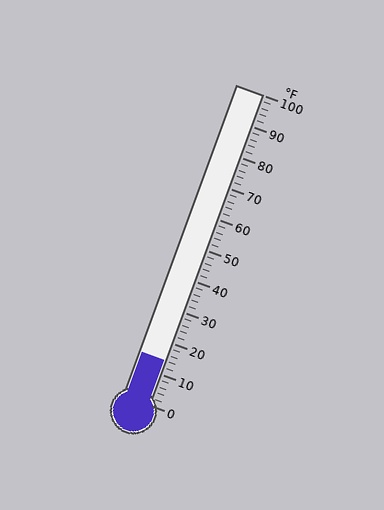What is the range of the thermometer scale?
The thermometer scale ranges from 0°F to 100°F.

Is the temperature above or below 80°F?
The temperature is below 80°F.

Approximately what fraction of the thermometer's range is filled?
The thermometer is filled to approximately 15% of its range.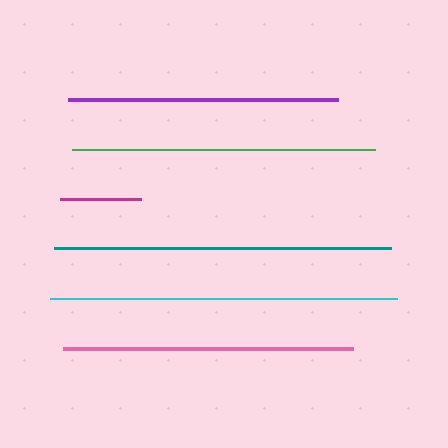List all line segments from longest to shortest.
From longest to shortest: cyan, teal, green, pink, purple, magenta.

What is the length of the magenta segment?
The magenta segment is approximately 81 pixels long.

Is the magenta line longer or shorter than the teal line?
The teal line is longer than the magenta line.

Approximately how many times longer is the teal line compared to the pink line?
The teal line is approximately 1.2 times the length of the pink line.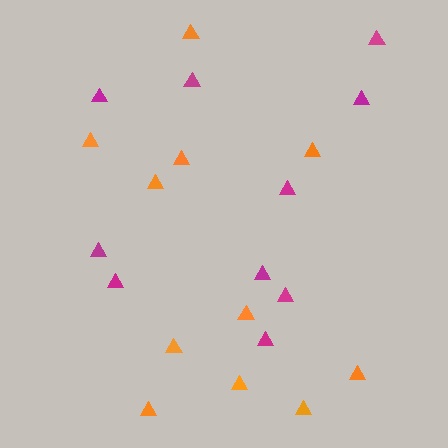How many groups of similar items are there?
There are 2 groups: one group of orange triangles (11) and one group of magenta triangles (10).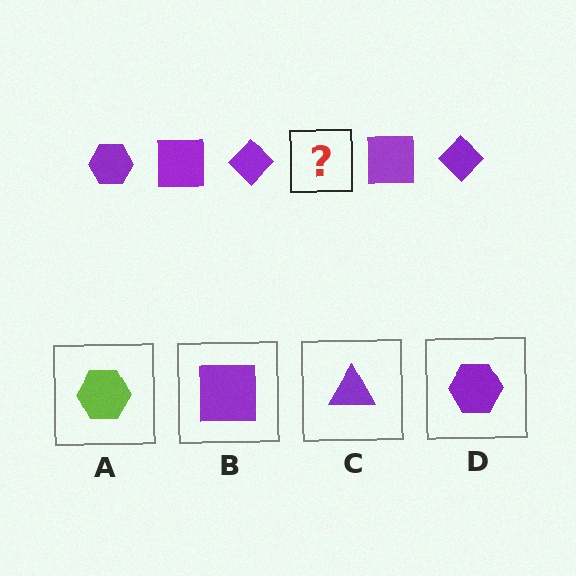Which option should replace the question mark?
Option D.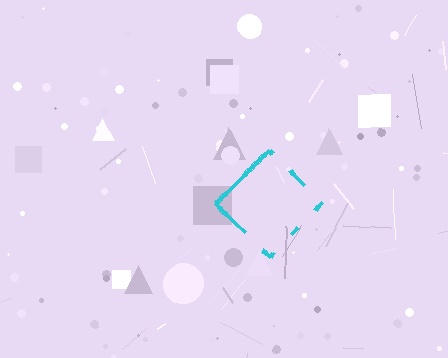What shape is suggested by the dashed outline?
The dashed outline suggests a diamond.